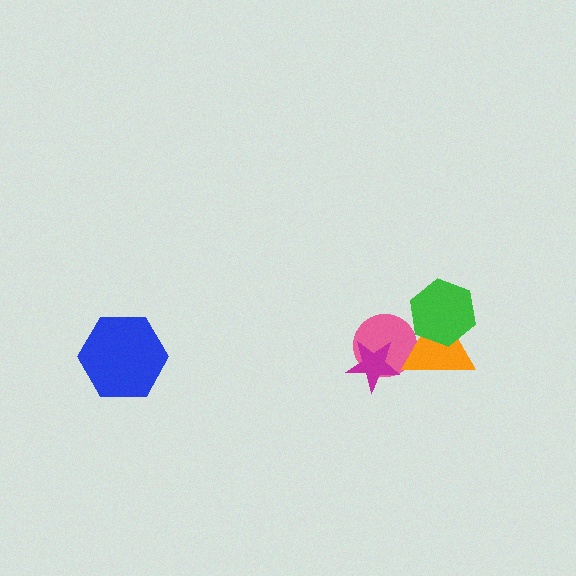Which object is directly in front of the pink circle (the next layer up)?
The orange triangle is directly in front of the pink circle.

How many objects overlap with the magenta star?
1 object overlaps with the magenta star.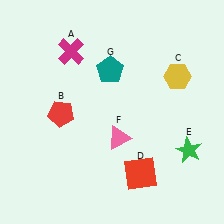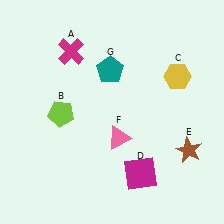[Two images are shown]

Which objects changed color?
B changed from red to lime. D changed from red to magenta. E changed from green to brown.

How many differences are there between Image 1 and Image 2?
There are 3 differences between the two images.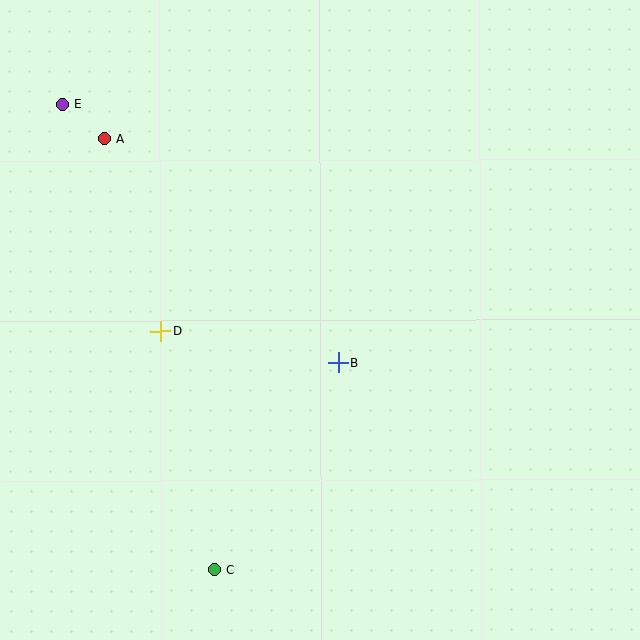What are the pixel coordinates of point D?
Point D is at (161, 331).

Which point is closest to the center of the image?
Point B at (338, 363) is closest to the center.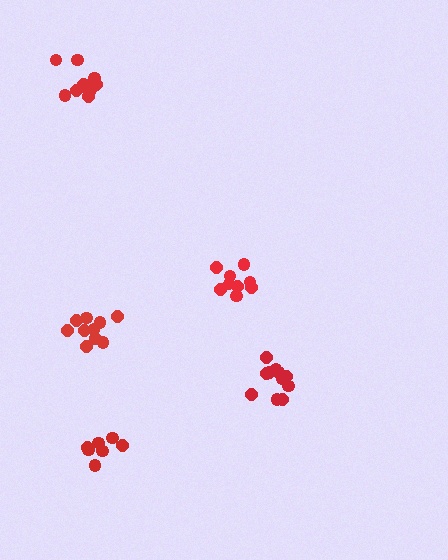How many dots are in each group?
Group 1: 11 dots, Group 2: 9 dots, Group 3: 10 dots, Group 4: 11 dots, Group 5: 7 dots (48 total).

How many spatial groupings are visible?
There are 5 spatial groupings.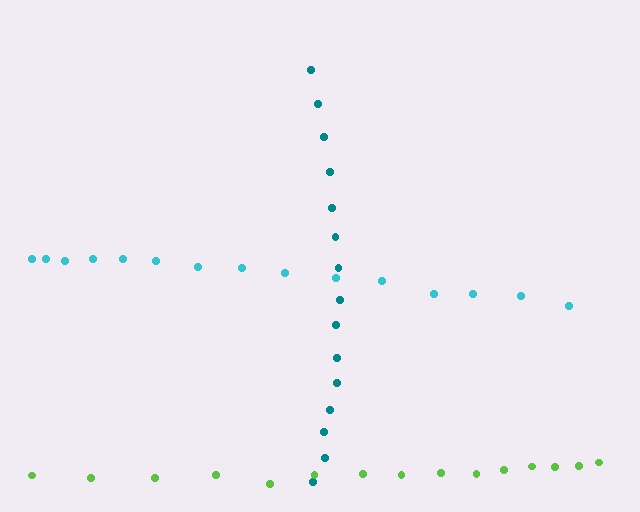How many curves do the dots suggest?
There are 3 distinct paths.